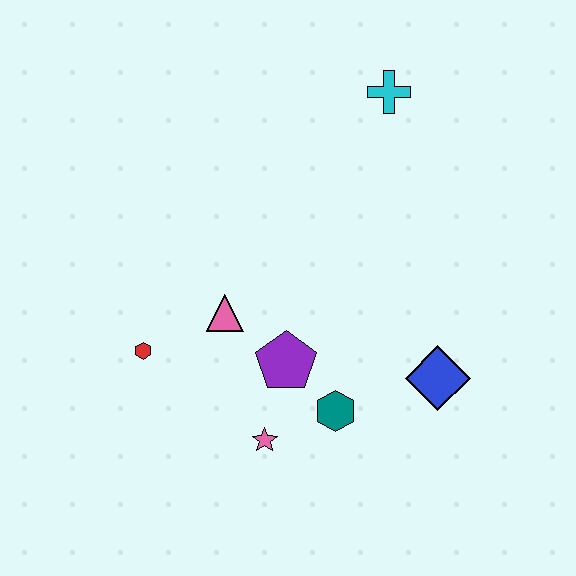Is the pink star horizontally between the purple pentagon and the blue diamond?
No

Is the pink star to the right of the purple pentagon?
No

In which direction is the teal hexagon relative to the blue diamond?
The teal hexagon is to the left of the blue diamond.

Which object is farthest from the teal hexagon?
The cyan cross is farthest from the teal hexagon.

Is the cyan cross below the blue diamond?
No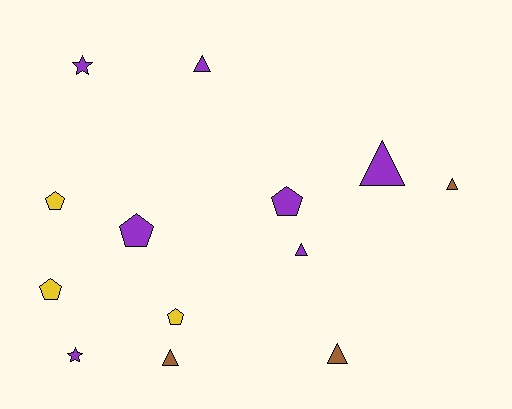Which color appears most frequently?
Purple, with 7 objects.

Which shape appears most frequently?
Triangle, with 6 objects.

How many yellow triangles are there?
There are no yellow triangles.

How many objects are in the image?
There are 13 objects.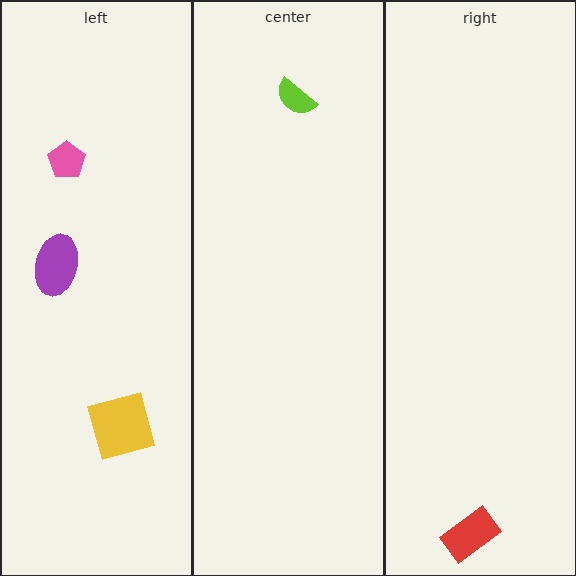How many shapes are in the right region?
1.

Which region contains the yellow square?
The left region.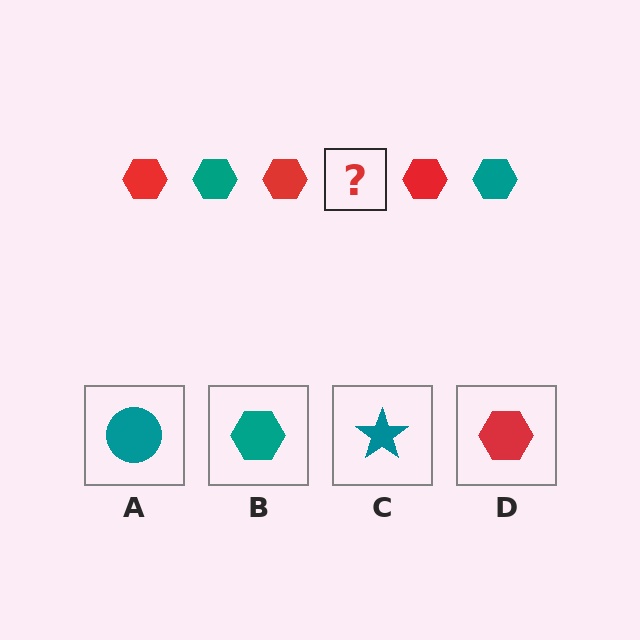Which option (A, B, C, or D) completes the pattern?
B.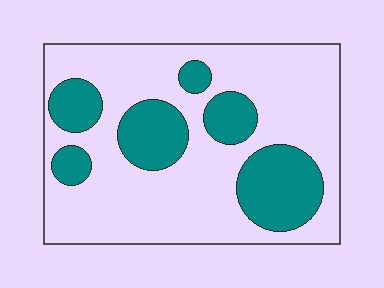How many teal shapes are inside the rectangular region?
6.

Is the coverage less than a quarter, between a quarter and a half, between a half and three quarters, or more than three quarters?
Between a quarter and a half.